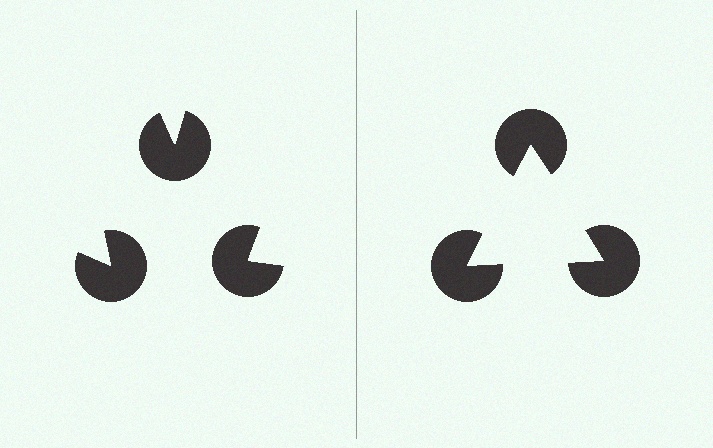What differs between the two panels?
The pac-man discs are positioned identically on both sides; only the wedge orientations differ. On the right they align to a triangle; on the left they are misaligned.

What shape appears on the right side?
An illusory triangle.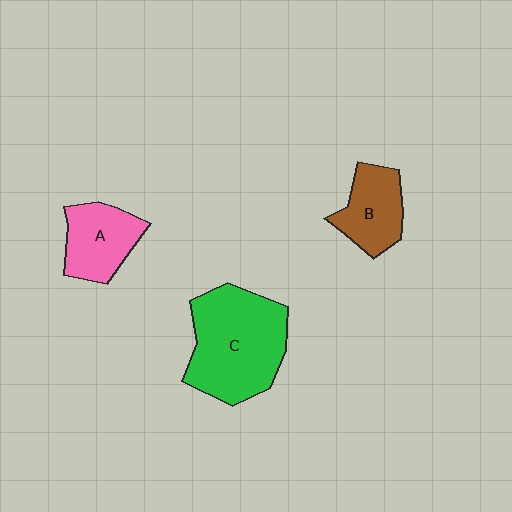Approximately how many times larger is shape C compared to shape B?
Approximately 2.0 times.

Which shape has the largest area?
Shape C (green).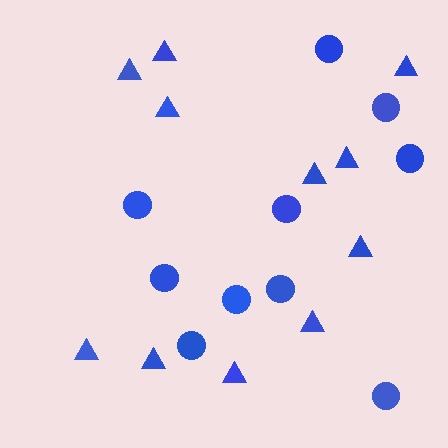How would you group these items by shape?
There are 2 groups: one group of triangles (11) and one group of circles (10).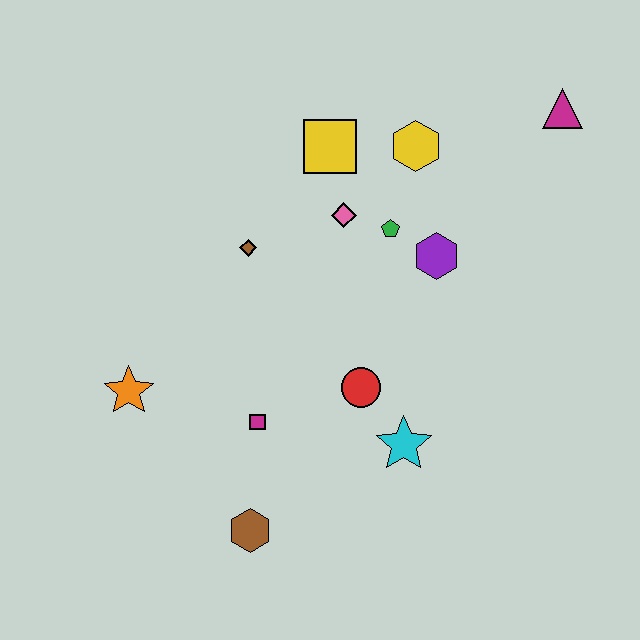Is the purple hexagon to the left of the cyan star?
No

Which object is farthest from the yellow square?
The brown hexagon is farthest from the yellow square.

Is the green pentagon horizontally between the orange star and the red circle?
No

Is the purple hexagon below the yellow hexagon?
Yes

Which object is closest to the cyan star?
The red circle is closest to the cyan star.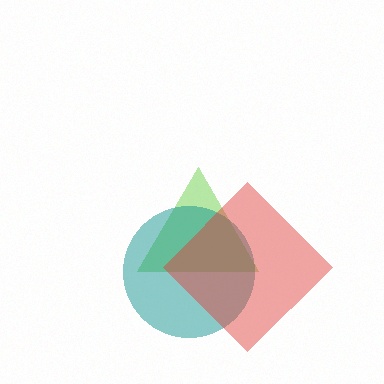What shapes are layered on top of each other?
The layered shapes are: a lime triangle, a teal circle, a red diamond.